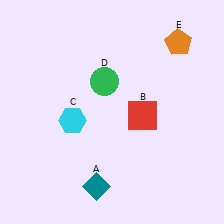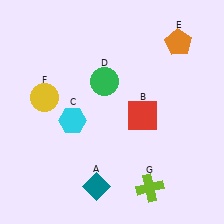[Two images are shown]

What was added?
A yellow circle (F), a lime cross (G) were added in Image 2.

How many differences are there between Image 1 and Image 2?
There are 2 differences between the two images.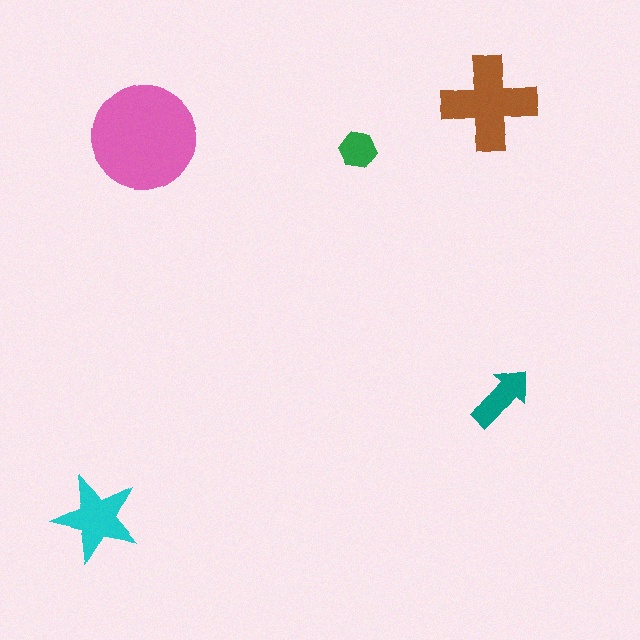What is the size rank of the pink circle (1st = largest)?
1st.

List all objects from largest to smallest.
The pink circle, the brown cross, the cyan star, the teal arrow, the green hexagon.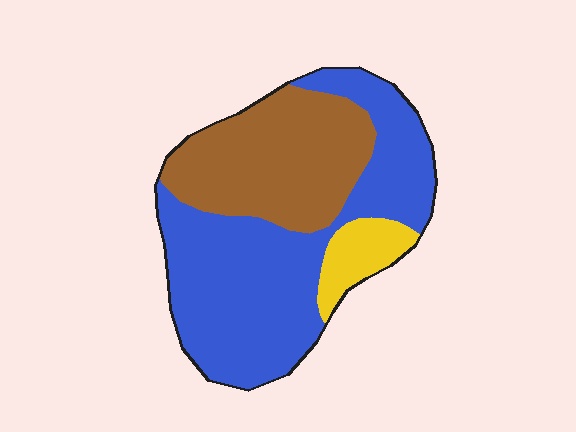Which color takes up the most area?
Blue, at roughly 55%.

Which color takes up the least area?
Yellow, at roughly 10%.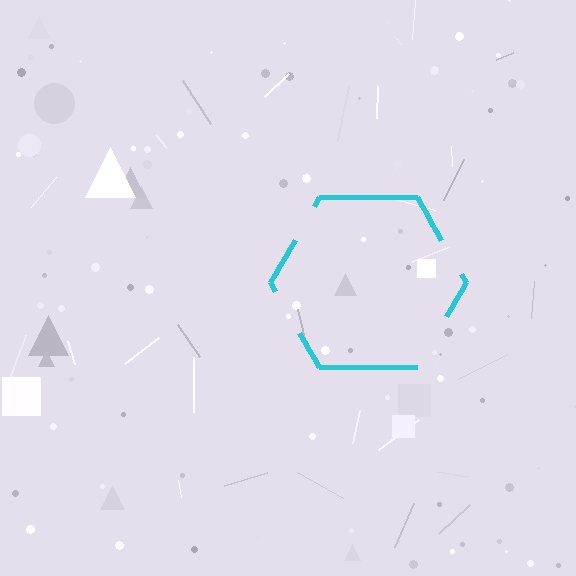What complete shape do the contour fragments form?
The contour fragments form a hexagon.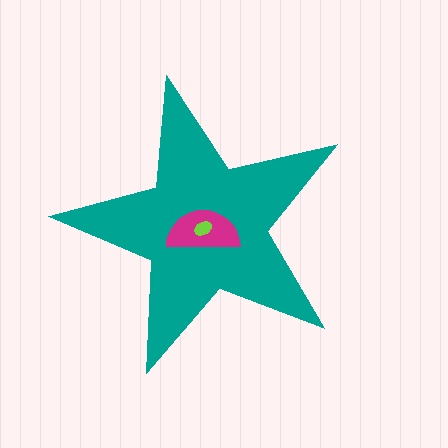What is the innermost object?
The lime ellipse.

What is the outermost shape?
The teal star.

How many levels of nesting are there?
3.